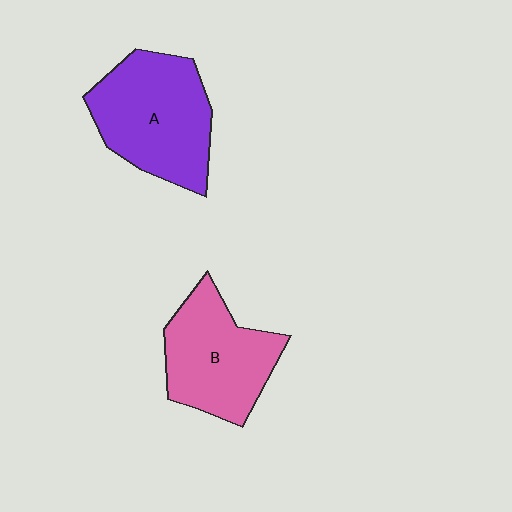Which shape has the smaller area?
Shape B (pink).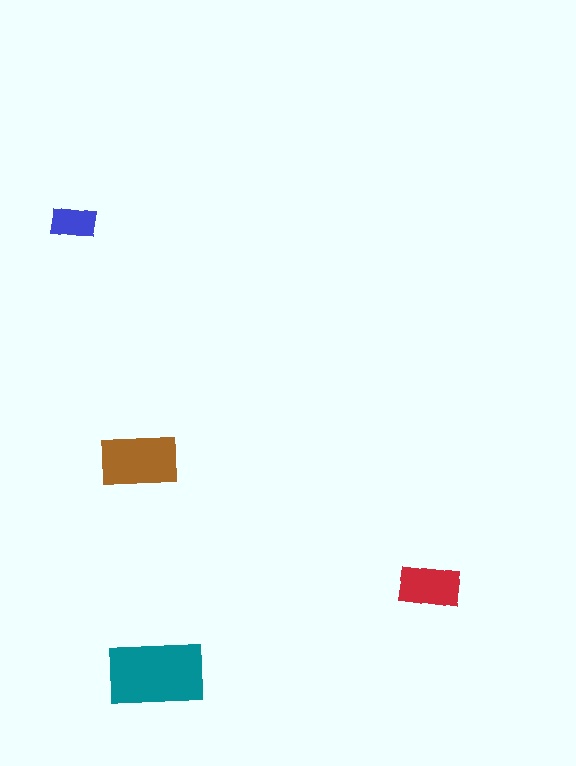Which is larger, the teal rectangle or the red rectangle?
The teal one.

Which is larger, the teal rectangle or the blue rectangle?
The teal one.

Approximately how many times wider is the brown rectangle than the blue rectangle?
About 1.5 times wider.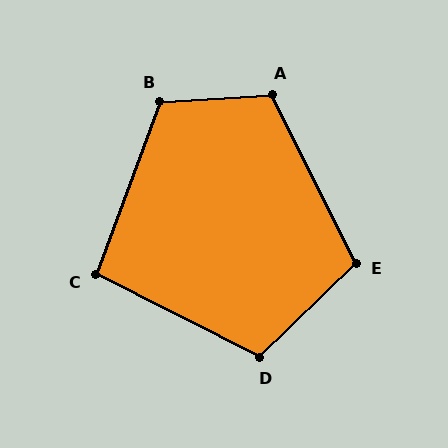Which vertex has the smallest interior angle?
C, at approximately 96 degrees.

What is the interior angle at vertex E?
Approximately 108 degrees (obtuse).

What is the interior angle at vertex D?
Approximately 109 degrees (obtuse).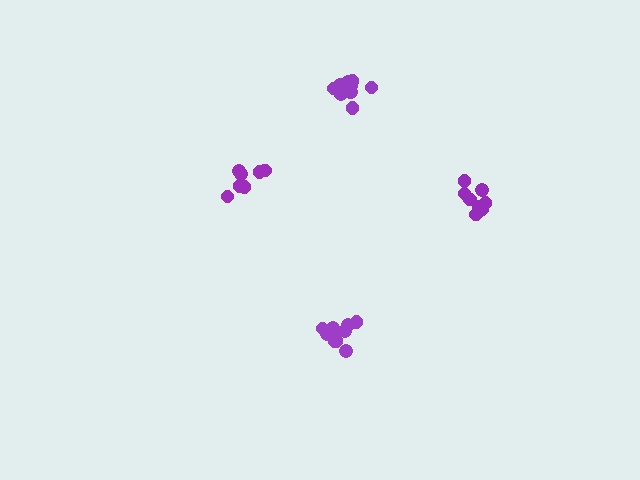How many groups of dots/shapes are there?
There are 4 groups.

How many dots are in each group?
Group 1: 8 dots, Group 2: 10 dots, Group 3: 12 dots, Group 4: 7 dots (37 total).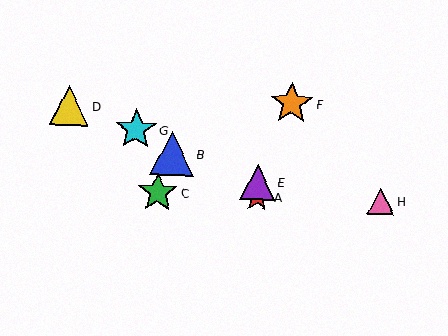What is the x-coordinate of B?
Object B is at x≈172.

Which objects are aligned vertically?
Objects A, E are aligned vertically.